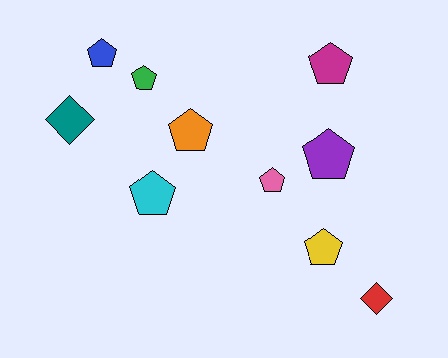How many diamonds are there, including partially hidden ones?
There are 2 diamonds.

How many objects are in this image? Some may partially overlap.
There are 10 objects.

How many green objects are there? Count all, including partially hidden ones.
There is 1 green object.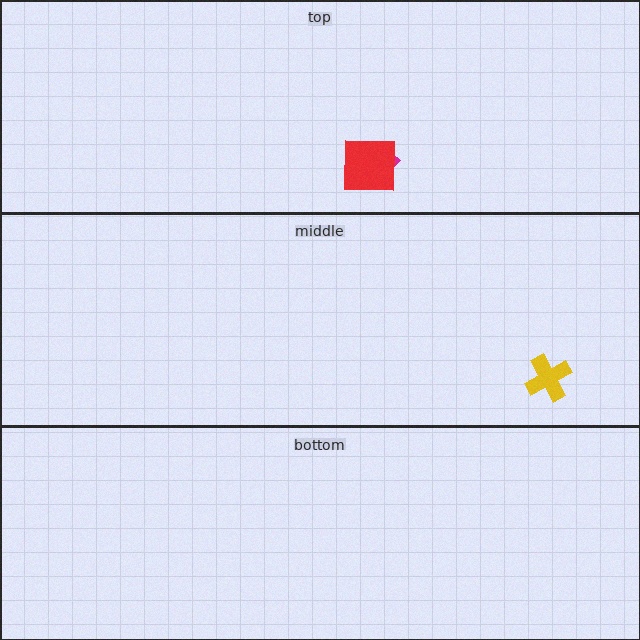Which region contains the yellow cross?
The middle region.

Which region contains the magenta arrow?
The top region.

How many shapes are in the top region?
2.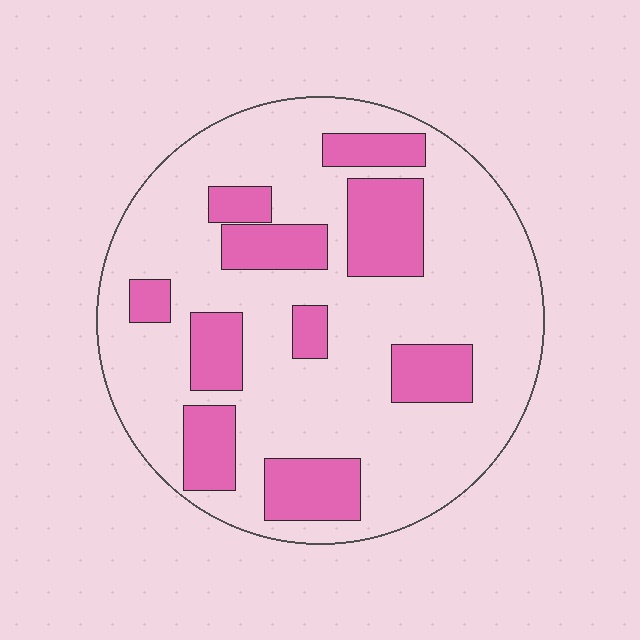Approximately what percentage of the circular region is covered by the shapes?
Approximately 25%.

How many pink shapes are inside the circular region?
10.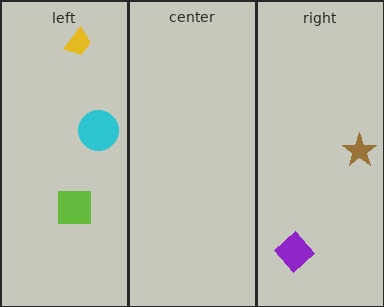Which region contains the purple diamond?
The right region.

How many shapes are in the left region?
3.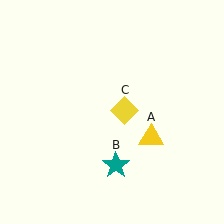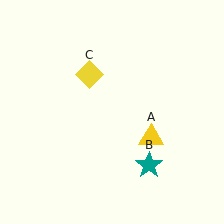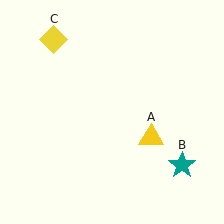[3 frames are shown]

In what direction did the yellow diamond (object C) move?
The yellow diamond (object C) moved up and to the left.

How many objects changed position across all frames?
2 objects changed position: teal star (object B), yellow diamond (object C).